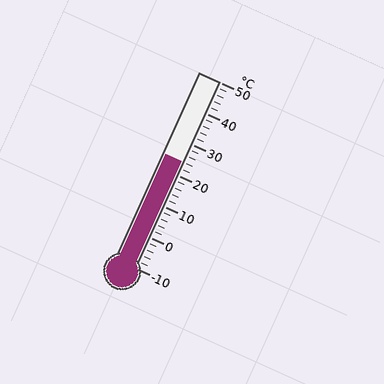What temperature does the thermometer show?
The thermometer shows approximately 24°C.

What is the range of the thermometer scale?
The thermometer scale ranges from -10°C to 50°C.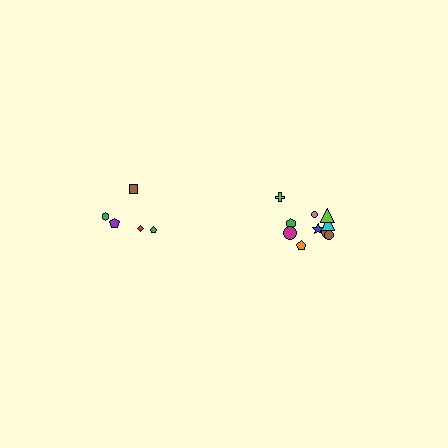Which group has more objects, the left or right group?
The right group.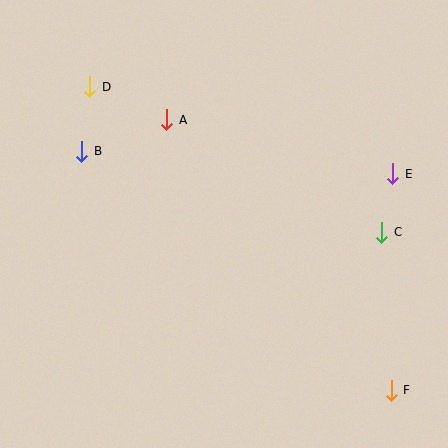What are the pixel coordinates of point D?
Point D is at (89, 87).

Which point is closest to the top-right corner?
Point E is closest to the top-right corner.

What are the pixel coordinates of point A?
Point A is at (167, 120).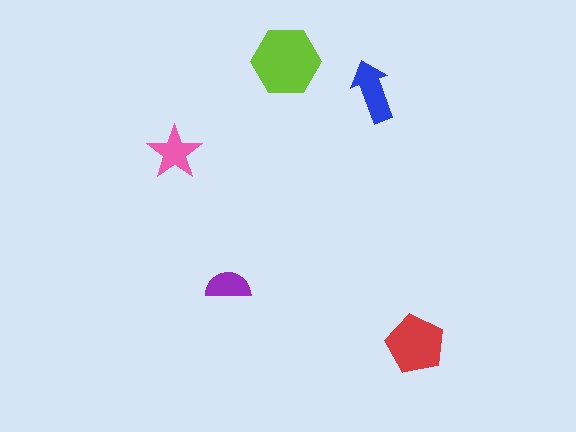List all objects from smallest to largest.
The purple semicircle, the pink star, the blue arrow, the red pentagon, the lime hexagon.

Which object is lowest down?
The red pentagon is bottommost.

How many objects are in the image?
There are 5 objects in the image.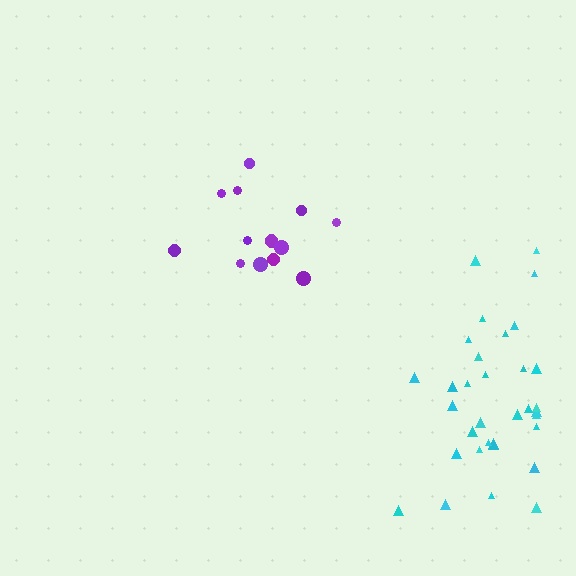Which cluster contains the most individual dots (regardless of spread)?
Cyan (33).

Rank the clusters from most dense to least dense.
purple, cyan.